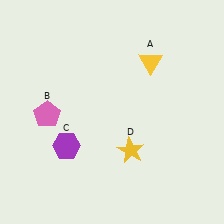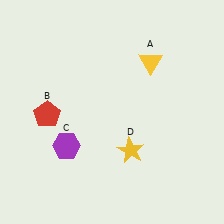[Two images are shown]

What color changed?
The pentagon (B) changed from pink in Image 1 to red in Image 2.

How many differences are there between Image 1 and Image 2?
There is 1 difference between the two images.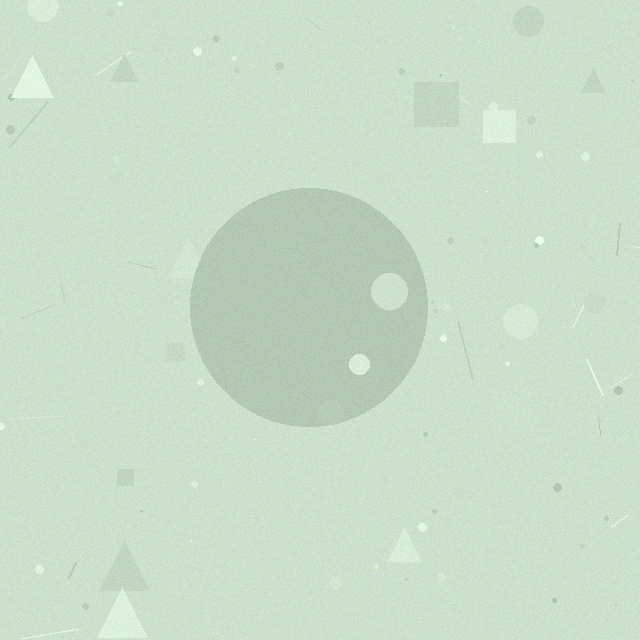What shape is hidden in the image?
A circle is hidden in the image.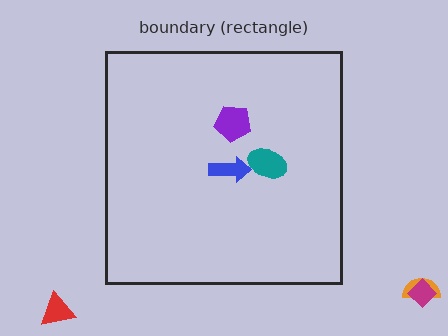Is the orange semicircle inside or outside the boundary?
Outside.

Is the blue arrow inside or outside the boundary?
Inside.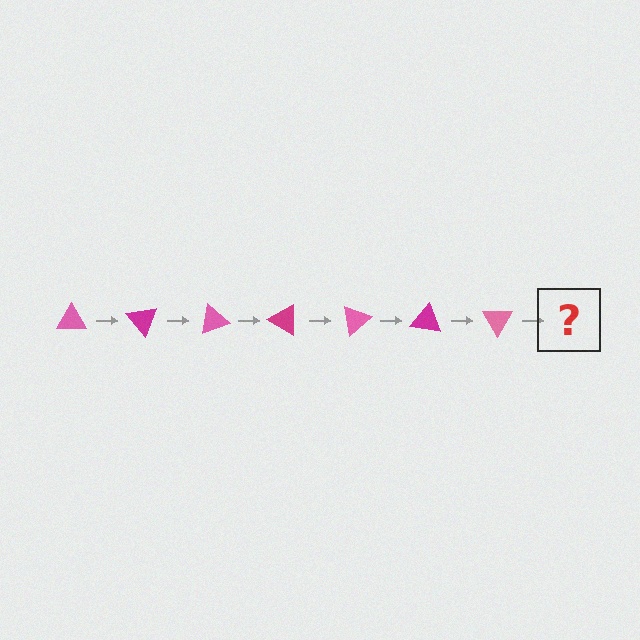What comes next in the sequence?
The next element should be a magenta triangle, rotated 350 degrees from the start.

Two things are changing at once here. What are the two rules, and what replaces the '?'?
The two rules are that it rotates 50 degrees each step and the color cycles through pink and magenta. The '?' should be a magenta triangle, rotated 350 degrees from the start.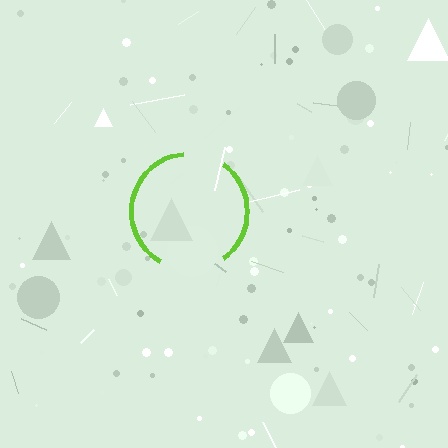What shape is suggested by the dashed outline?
The dashed outline suggests a circle.